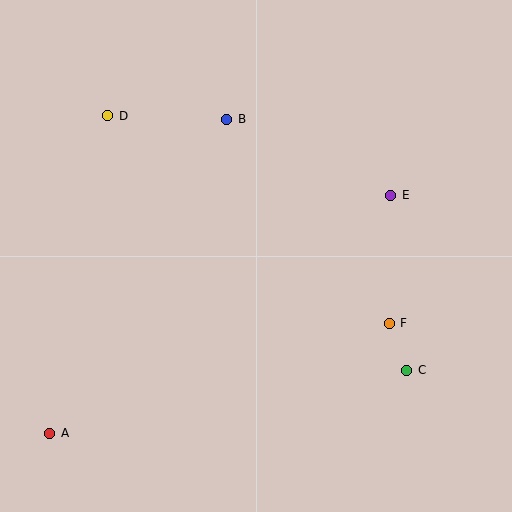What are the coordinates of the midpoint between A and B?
The midpoint between A and B is at (138, 276).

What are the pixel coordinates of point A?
Point A is at (50, 433).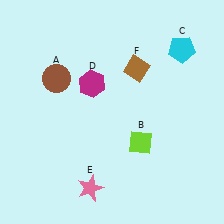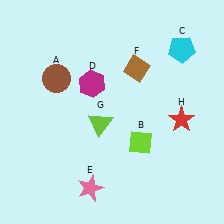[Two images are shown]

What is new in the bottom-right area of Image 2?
A red star (H) was added in the bottom-right area of Image 2.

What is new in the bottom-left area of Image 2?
A lime triangle (G) was added in the bottom-left area of Image 2.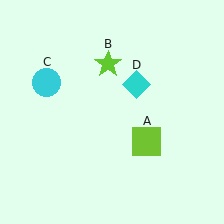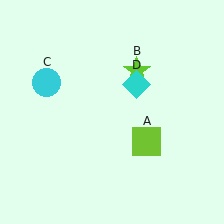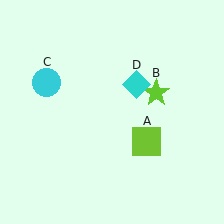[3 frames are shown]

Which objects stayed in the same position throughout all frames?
Lime square (object A) and cyan circle (object C) and cyan diamond (object D) remained stationary.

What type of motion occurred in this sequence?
The lime star (object B) rotated clockwise around the center of the scene.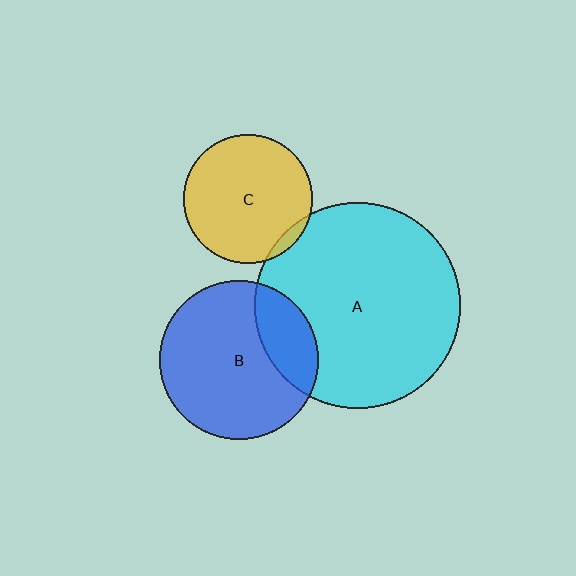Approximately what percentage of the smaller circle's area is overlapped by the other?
Approximately 5%.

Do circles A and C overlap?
Yes.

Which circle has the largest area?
Circle A (cyan).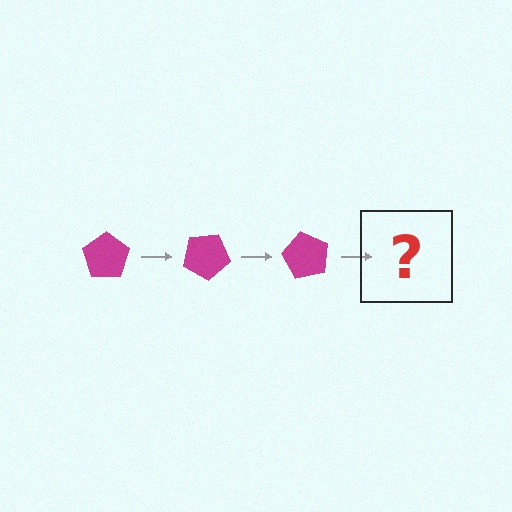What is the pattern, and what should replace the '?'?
The pattern is that the pentagon rotates 30 degrees each step. The '?' should be a magenta pentagon rotated 90 degrees.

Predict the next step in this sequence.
The next step is a magenta pentagon rotated 90 degrees.